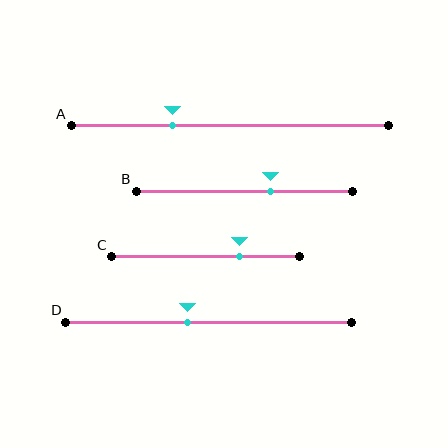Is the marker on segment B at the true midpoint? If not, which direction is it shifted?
No, the marker on segment B is shifted to the right by about 12% of the segment length.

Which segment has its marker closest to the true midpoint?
Segment D has its marker closest to the true midpoint.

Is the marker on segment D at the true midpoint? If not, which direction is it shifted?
No, the marker on segment D is shifted to the left by about 7% of the segment length.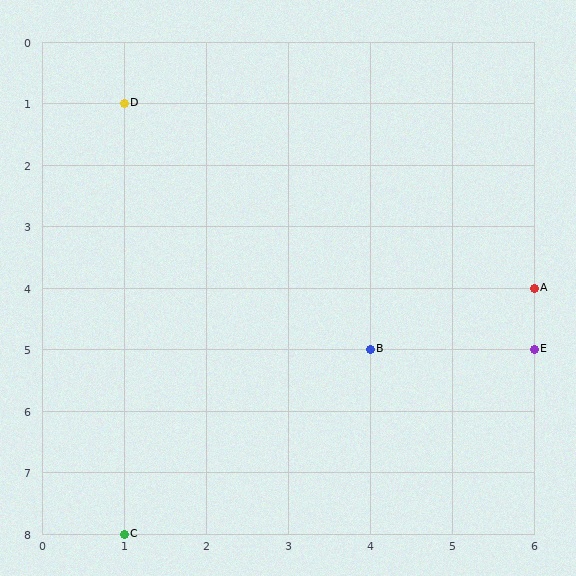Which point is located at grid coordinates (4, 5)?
Point B is at (4, 5).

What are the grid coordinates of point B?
Point B is at grid coordinates (4, 5).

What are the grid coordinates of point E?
Point E is at grid coordinates (6, 5).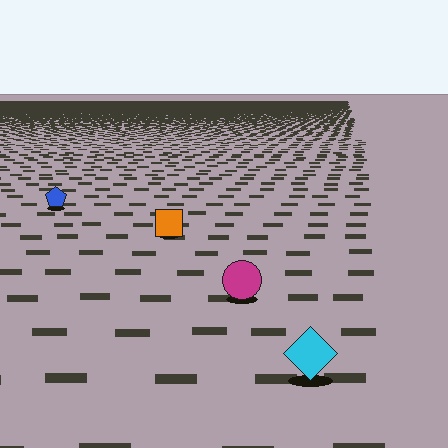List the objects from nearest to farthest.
From nearest to farthest: the cyan diamond, the magenta circle, the orange square, the blue pentagon.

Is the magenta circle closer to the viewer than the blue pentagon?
Yes. The magenta circle is closer — you can tell from the texture gradient: the ground texture is coarser near it.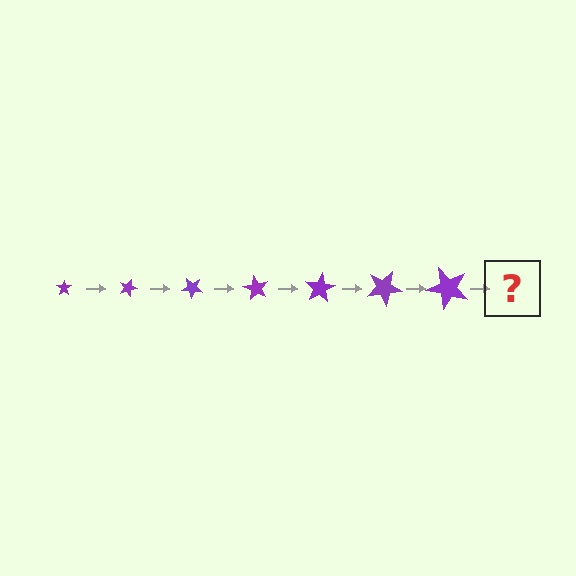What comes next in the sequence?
The next element should be a star, larger than the previous one and rotated 140 degrees from the start.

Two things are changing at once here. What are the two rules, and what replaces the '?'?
The two rules are that the star grows larger each step and it rotates 20 degrees each step. The '?' should be a star, larger than the previous one and rotated 140 degrees from the start.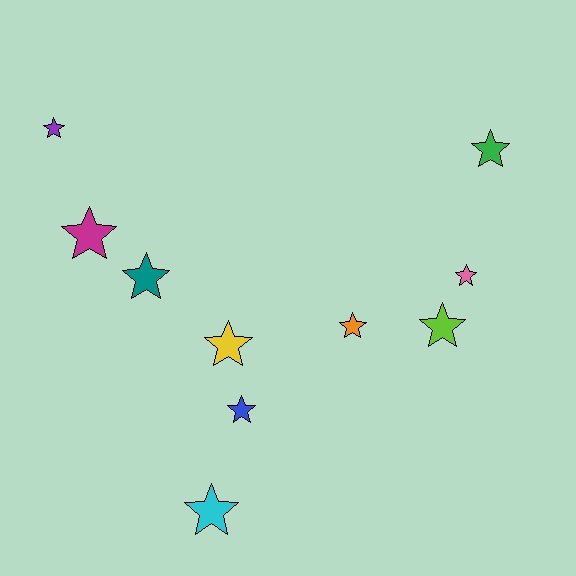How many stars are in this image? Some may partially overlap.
There are 10 stars.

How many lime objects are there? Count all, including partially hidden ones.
There is 1 lime object.